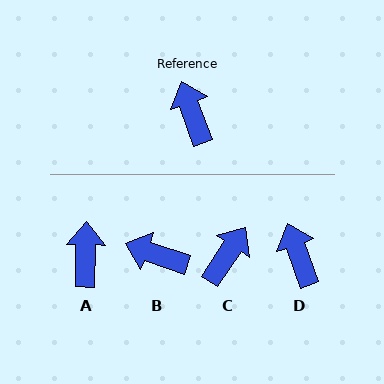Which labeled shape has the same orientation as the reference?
D.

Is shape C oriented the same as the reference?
No, it is off by about 53 degrees.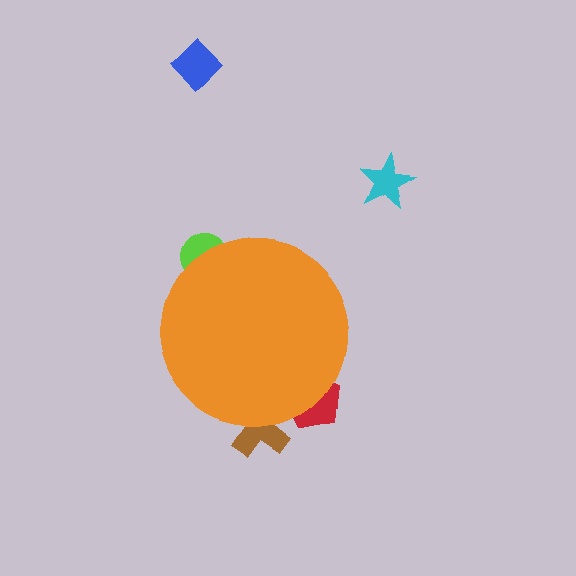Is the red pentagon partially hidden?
Yes, the red pentagon is partially hidden behind the orange circle.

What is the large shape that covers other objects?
An orange circle.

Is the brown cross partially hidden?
Yes, the brown cross is partially hidden behind the orange circle.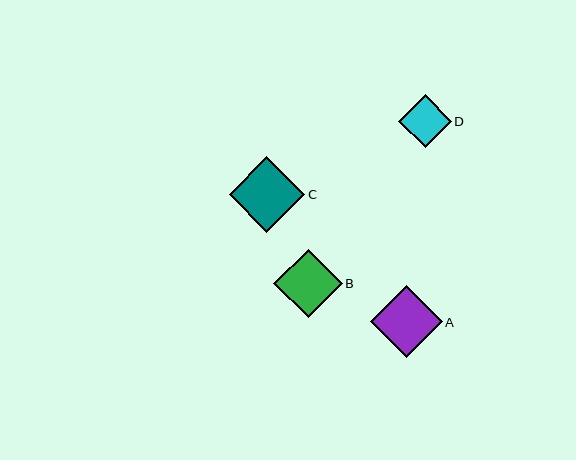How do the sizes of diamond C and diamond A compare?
Diamond C and diamond A are approximately the same size.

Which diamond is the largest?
Diamond C is the largest with a size of approximately 76 pixels.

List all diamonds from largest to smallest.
From largest to smallest: C, A, B, D.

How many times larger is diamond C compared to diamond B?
Diamond C is approximately 1.1 times the size of diamond B.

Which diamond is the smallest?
Diamond D is the smallest with a size of approximately 53 pixels.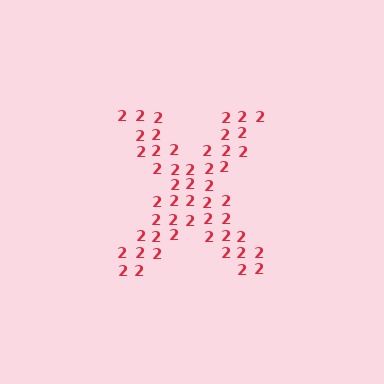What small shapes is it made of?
It is made of small digit 2's.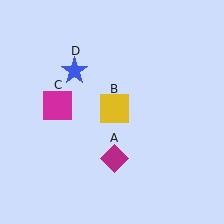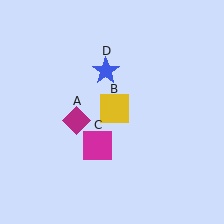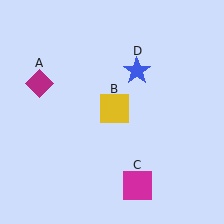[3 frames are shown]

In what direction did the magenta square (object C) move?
The magenta square (object C) moved down and to the right.